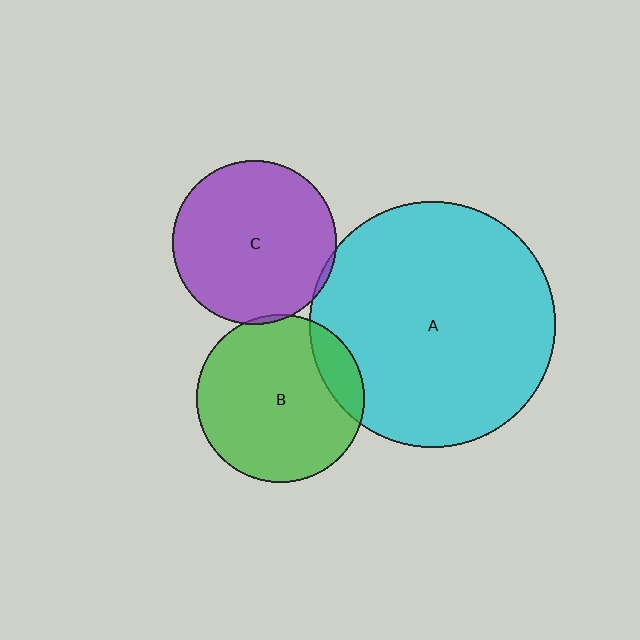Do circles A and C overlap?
Yes.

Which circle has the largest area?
Circle A (cyan).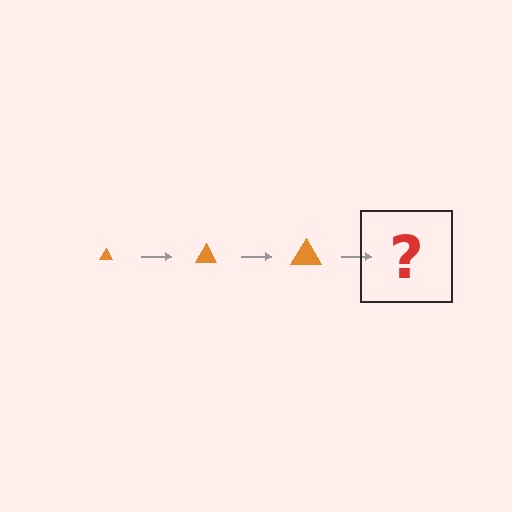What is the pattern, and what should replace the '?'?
The pattern is that the triangle gets progressively larger each step. The '?' should be an orange triangle, larger than the previous one.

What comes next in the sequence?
The next element should be an orange triangle, larger than the previous one.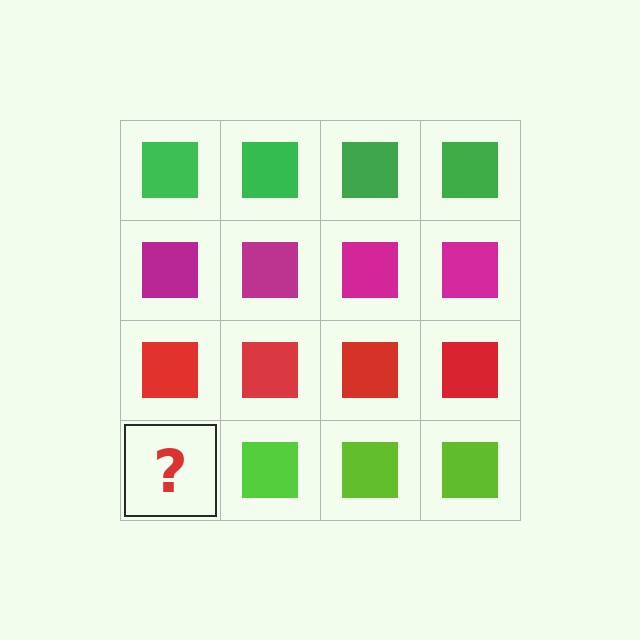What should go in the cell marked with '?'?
The missing cell should contain a lime square.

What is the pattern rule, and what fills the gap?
The rule is that each row has a consistent color. The gap should be filled with a lime square.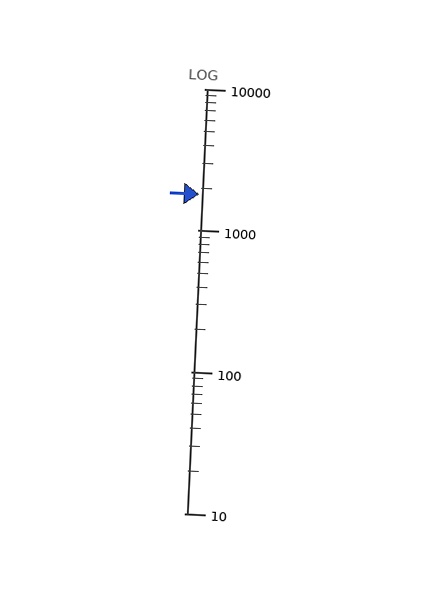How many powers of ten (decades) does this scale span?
The scale spans 3 decades, from 10 to 10000.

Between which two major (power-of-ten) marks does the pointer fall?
The pointer is between 1000 and 10000.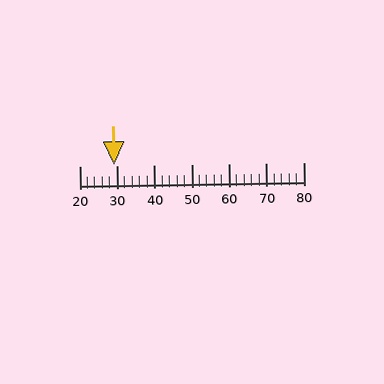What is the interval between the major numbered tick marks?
The major tick marks are spaced 10 units apart.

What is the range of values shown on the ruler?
The ruler shows values from 20 to 80.